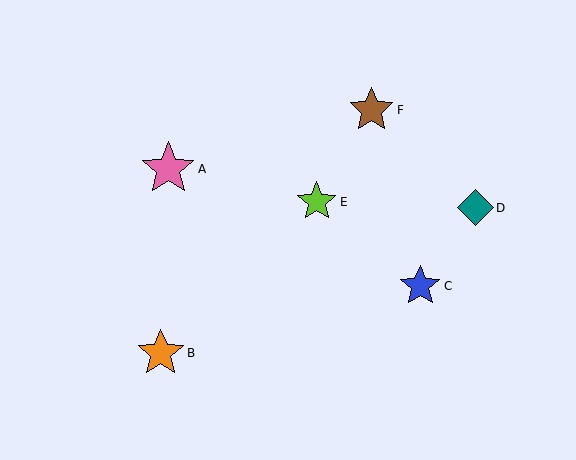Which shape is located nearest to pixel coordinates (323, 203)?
The lime star (labeled E) at (317, 202) is nearest to that location.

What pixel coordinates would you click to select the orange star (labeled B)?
Click at (161, 353) to select the orange star B.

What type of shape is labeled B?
Shape B is an orange star.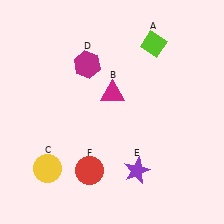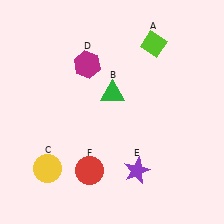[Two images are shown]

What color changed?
The triangle (B) changed from magenta in Image 1 to green in Image 2.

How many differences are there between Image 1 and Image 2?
There is 1 difference between the two images.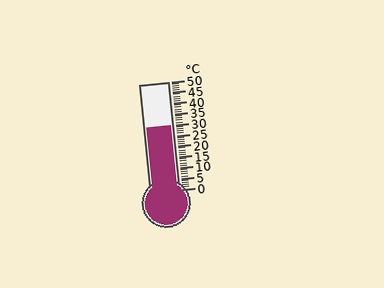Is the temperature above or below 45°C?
The temperature is below 45°C.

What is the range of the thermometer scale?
The thermometer scale ranges from 0°C to 50°C.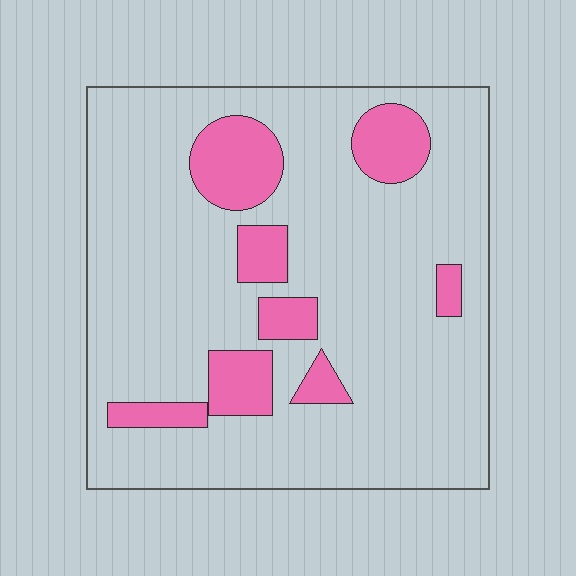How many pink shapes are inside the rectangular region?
8.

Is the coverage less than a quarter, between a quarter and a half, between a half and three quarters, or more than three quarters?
Less than a quarter.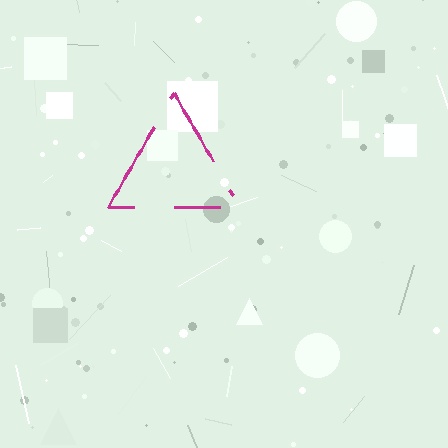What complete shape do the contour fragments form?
The contour fragments form a triangle.